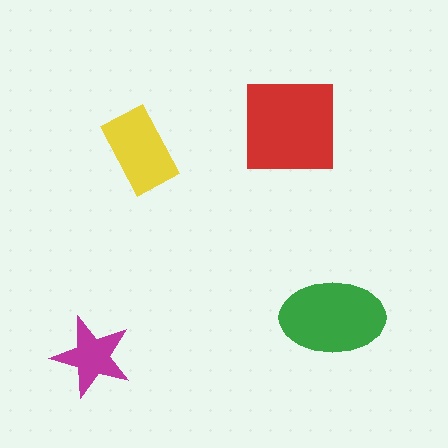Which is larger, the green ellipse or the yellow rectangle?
The green ellipse.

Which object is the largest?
The red square.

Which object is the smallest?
The magenta star.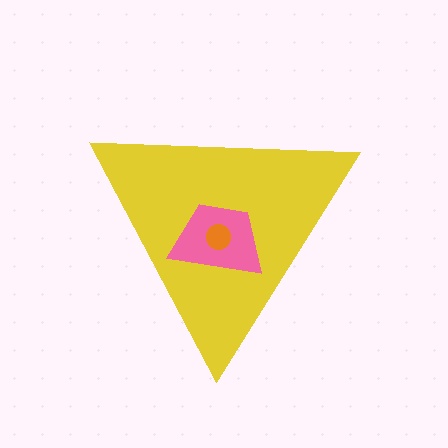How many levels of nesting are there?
3.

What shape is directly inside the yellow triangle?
The pink trapezoid.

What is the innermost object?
The orange circle.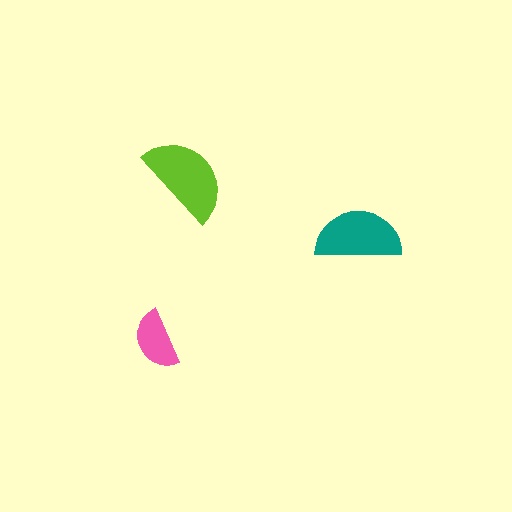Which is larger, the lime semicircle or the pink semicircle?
The lime one.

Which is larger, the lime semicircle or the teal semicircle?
The lime one.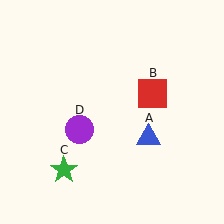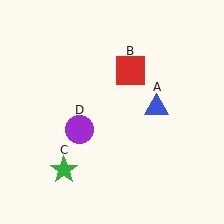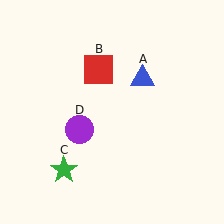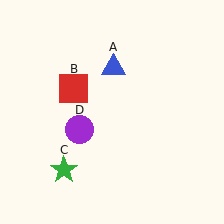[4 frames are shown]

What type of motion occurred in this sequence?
The blue triangle (object A), red square (object B) rotated counterclockwise around the center of the scene.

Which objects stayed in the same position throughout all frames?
Green star (object C) and purple circle (object D) remained stationary.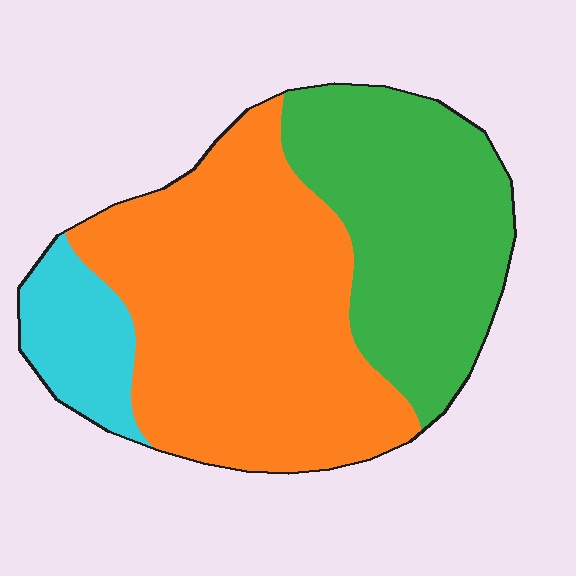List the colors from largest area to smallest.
From largest to smallest: orange, green, cyan.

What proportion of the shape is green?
Green covers roughly 35% of the shape.